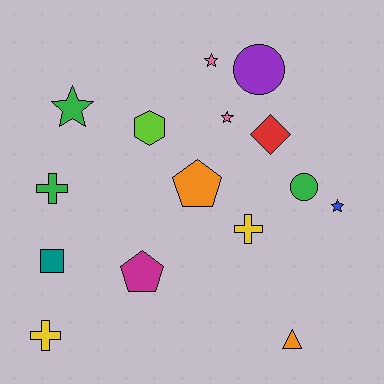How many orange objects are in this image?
There are 2 orange objects.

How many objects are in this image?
There are 15 objects.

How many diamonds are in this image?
There is 1 diamond.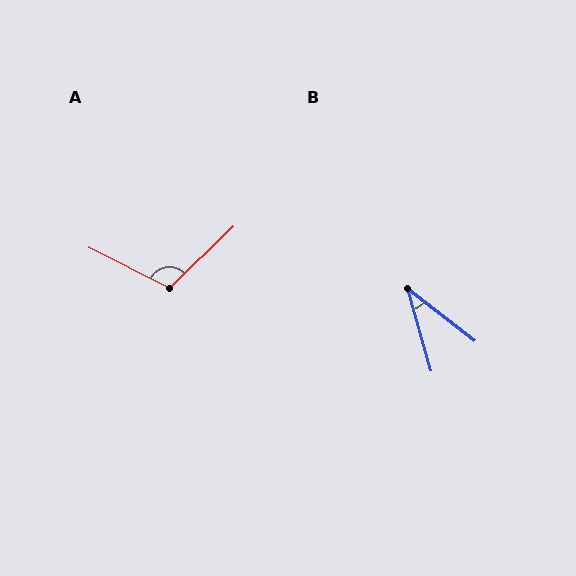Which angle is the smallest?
B, at approximately 37 degrees.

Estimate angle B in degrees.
Approximately 37 degrees.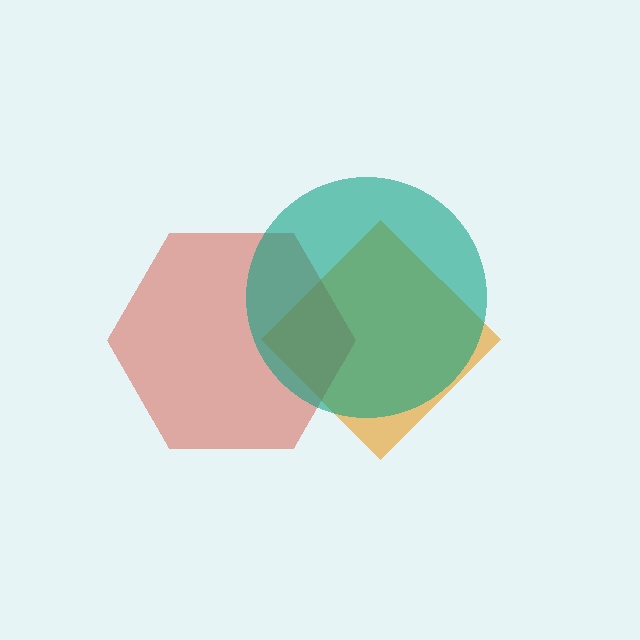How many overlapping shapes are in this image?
There are 3 overlapping shapes in the image.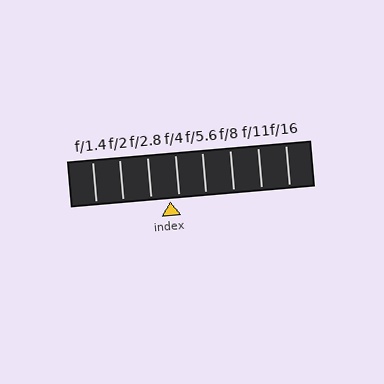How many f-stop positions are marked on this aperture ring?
There are 8 f-stop positions marked.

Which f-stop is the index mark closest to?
The index mark is closest to f/4.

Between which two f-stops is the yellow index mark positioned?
The index mark is between f/2.8 and f/4.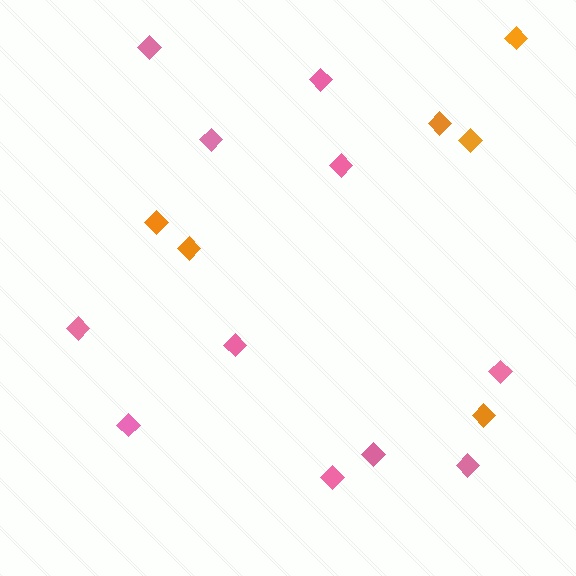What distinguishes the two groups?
There are 2 groups: one group of orange diamonds (6) and one group of pink diamonds (11).